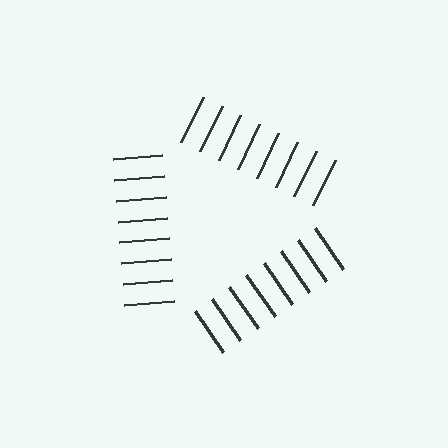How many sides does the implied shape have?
3 sides — the line-ends trace a triangle.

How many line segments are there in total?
24 — 8 along each of the 3 edges.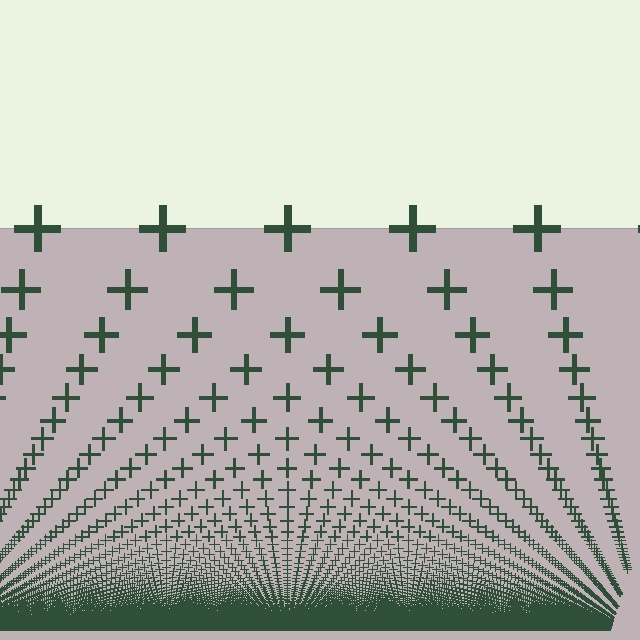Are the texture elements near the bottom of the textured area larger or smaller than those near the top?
Smaller. The gradient is inverted — elements near the bottom are smaller and denser.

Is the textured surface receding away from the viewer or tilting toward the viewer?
The surface appears to tilt toward the viewer. Texture elements get larger and sparser toward the top.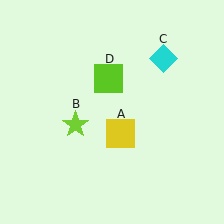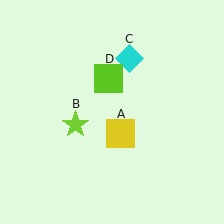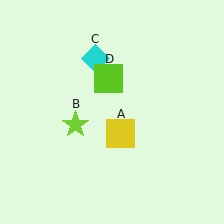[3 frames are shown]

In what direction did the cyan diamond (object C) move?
The cyan diamond (object C) moved left.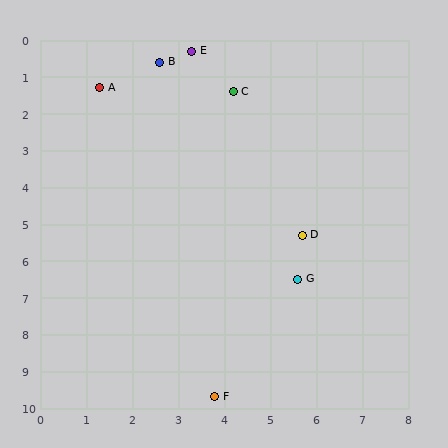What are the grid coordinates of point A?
Point A is at approximately (1.3, 1.3).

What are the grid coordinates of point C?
Point C is at approximately (4.2, 1.4).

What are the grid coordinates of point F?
Point F is at approximately (3.8, 9.7).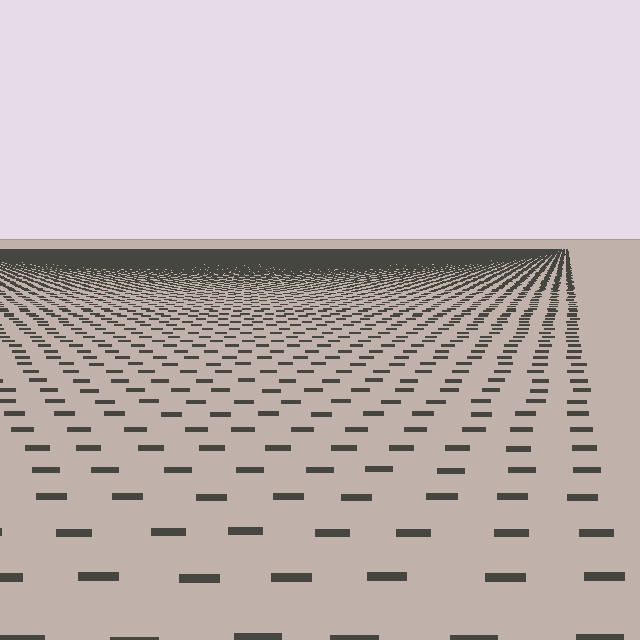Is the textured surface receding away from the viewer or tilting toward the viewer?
The surface is receding away from the viewer. Texture elements get smaller and denser toward the top.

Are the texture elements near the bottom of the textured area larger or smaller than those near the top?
Larger. Near the bottom, elements are closer to the viewer and appear at a bigger on-screen size.